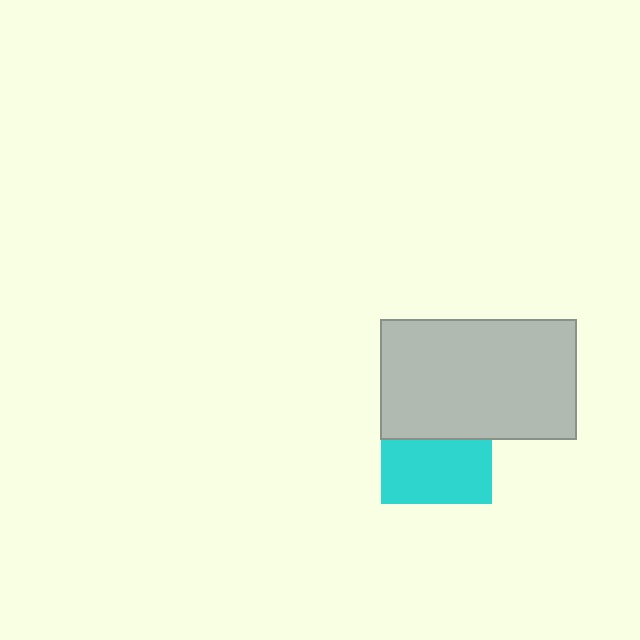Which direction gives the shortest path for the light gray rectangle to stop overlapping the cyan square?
Moving up gives the shortest separation.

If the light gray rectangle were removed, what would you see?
You would see the complete cyan square.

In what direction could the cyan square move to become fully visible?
The cyan square could move down. That would shift it out from behind the light gray rectangle entirely.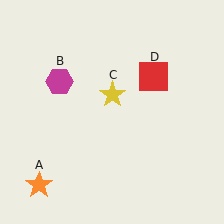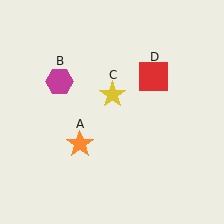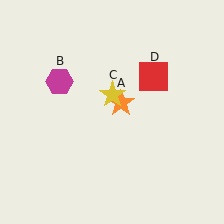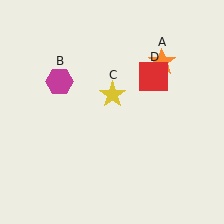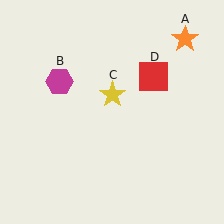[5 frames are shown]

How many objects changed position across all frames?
1 object changed position: orange star (object A).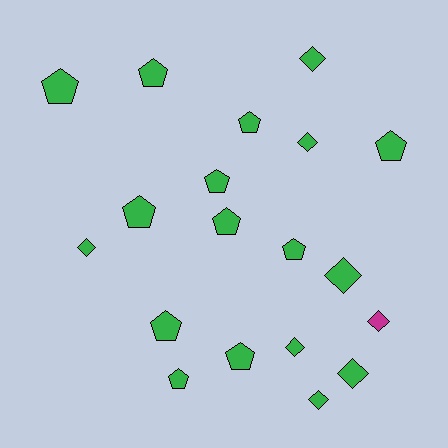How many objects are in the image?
There are 19 objects.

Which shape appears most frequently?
Pentagon, with 11 objects.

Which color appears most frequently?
Green, with 18 objects.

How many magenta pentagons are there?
There are no magenta pentagons.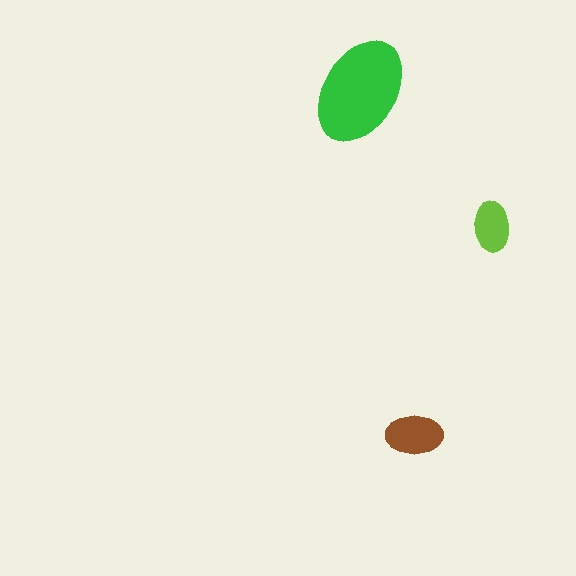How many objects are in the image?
There are 3 objects in the image.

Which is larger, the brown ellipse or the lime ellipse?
The brown one.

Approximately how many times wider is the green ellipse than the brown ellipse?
About 2 times wider.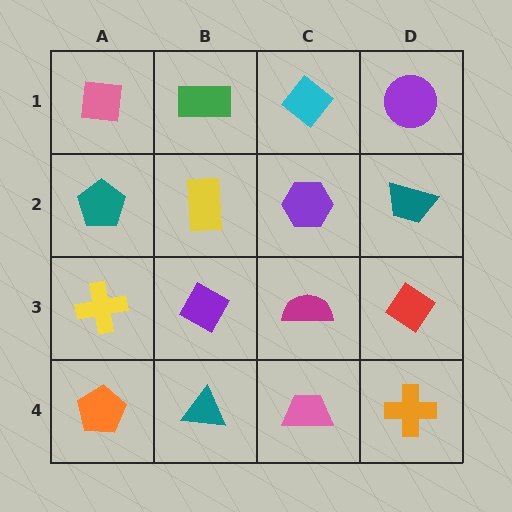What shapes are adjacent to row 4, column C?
A magenta semicircle (row 3, column C), a teal triangle (row 4, column B), an orange cross (row 4, column D).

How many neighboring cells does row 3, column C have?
4.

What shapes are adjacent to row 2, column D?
A purple circle (row 1, column D), a red diamond (row 3, column D), a purple hexagon (row 2, column C).